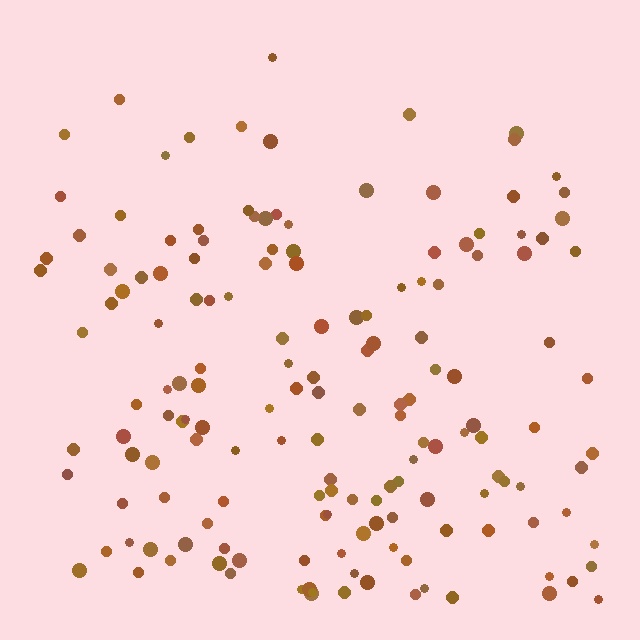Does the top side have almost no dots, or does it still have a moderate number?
Still a moderate number, just noticeably fewer than the bottom.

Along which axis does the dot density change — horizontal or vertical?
Vertical.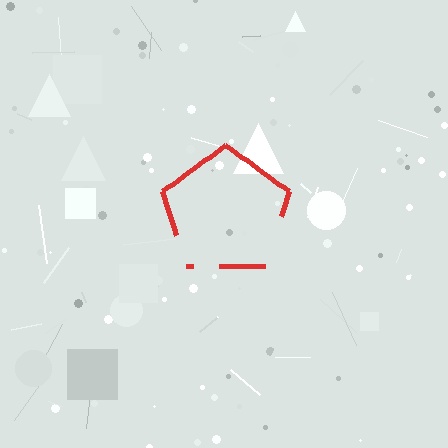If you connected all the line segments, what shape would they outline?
They would outline a pentagon.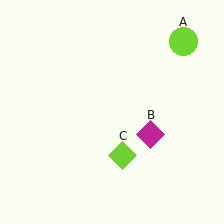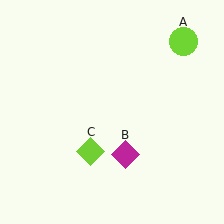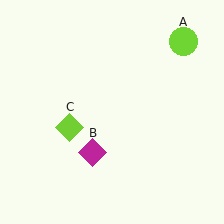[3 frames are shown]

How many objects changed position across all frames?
2 objects changed position: magenta diamond (object B), lime diamond (object C).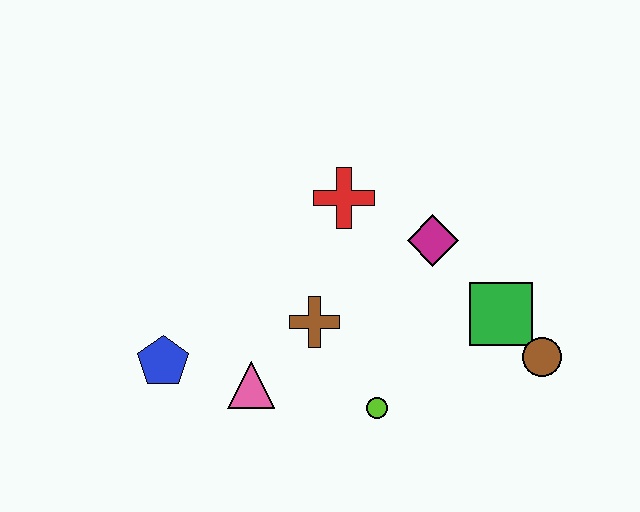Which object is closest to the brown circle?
The green square is closest to the brown circle.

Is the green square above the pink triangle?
Yes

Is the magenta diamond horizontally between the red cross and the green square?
Yes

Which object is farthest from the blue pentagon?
The brown circle is farthest from the blue pentagon.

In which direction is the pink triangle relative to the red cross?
The pink triangle is below the red cross.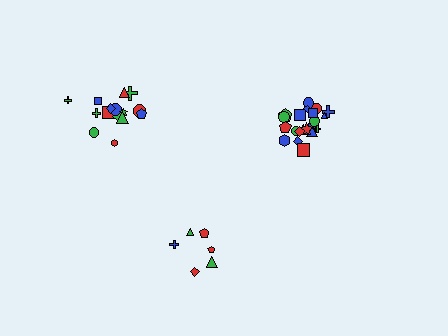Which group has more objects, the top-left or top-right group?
The top-right group.